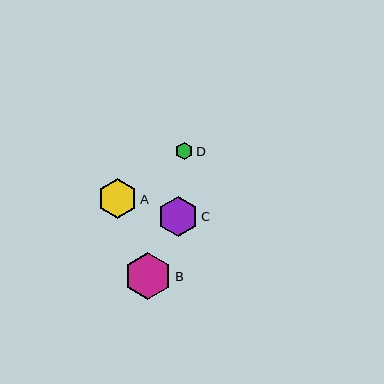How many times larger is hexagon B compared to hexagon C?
Hexagon B is approximately 1.2 times the size of hexagon C.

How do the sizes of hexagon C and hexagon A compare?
Hexagon C and hexagon A are approximately the same size.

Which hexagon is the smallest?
Hexagon D is the smallest with a size of approximately 18 pixels.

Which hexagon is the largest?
Hexagon B is the largest with a size of approximately 48 pixels.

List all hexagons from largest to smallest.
From largest to smallest: B, C, A, D.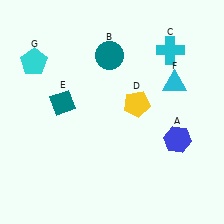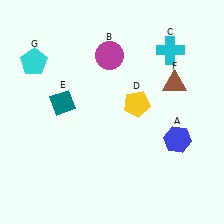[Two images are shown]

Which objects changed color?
B changed from teal to magenta. F changed from cyan to brown.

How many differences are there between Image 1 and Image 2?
There are 2 differences between the two images.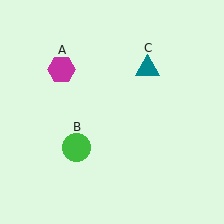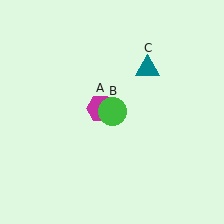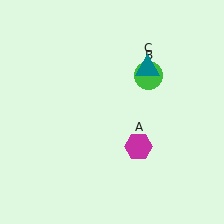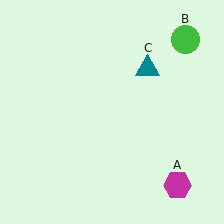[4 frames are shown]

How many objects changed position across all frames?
2 objects changed position: magenta hexagon (object A), green circle (object B).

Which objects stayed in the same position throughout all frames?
Teal triangle (object C) remained stationary.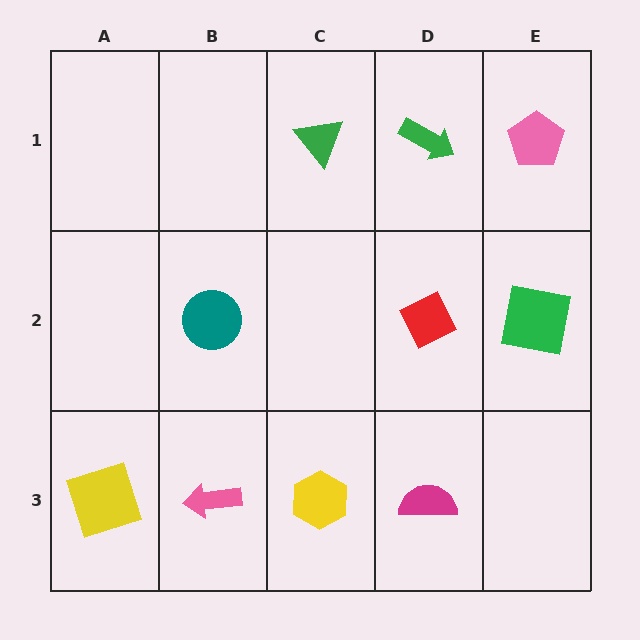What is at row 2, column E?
A green square.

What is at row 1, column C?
A green triangle.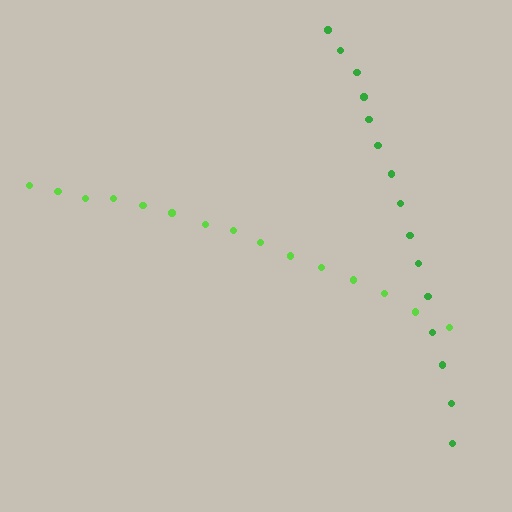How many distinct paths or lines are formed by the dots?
There are 2 distinct paths.